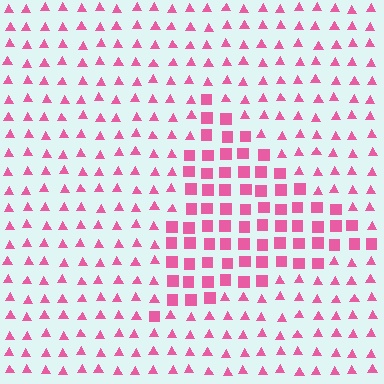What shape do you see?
I see a triangle.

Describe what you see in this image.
The image is filled with small pink elements arranged in a uniform grid. A triangle-shaped region contains squares, while the surrounding area contains triangles. The boundary is defined purely by the change in element shape.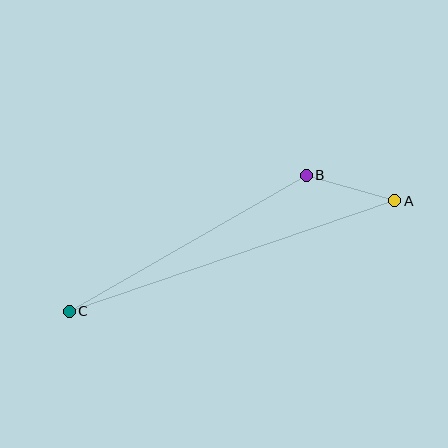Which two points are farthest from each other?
Points A and C are farthest from each other.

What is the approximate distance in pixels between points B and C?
The distance between B and C is approximately 273 pixels.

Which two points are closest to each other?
Points A and B are closest to each other.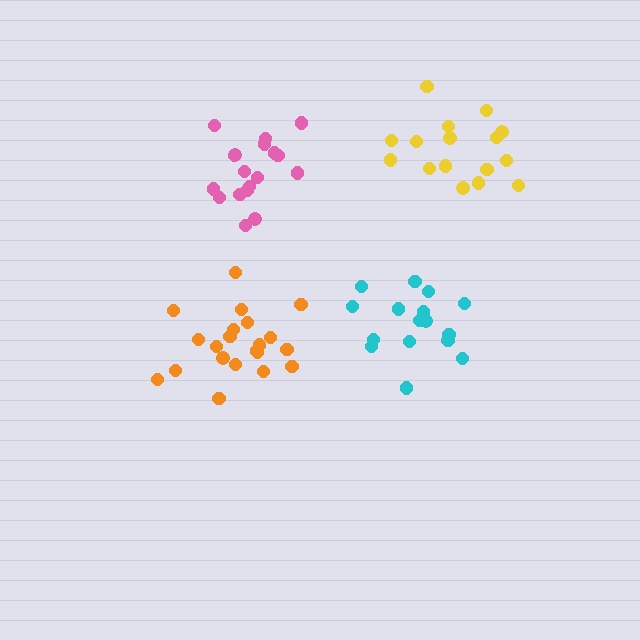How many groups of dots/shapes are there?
There are 4 groups.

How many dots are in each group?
Group 1: 16 dots, Group 2: 21 dots, Group 3: 18 dots, Group 4: 17 dots (72 total).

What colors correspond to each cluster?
The clusters are colored: yellow, orange, pink, cyan.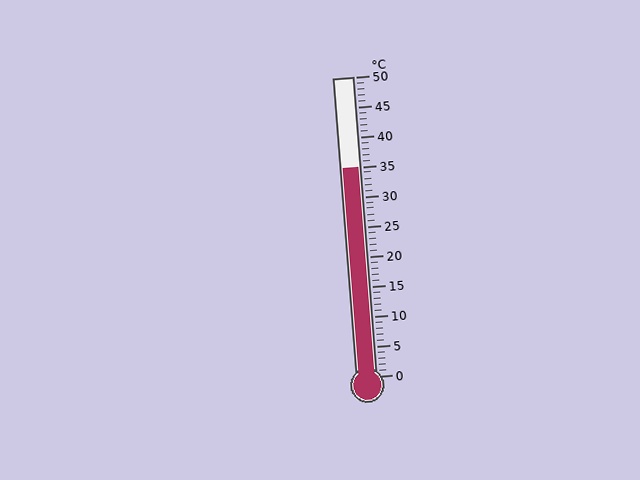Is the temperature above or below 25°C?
The temperature is above 25°C.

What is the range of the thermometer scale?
The thermometer scale ranges from 0°C to 50°C.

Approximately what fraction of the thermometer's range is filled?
The thermometer is filled to approximately 70% of its range.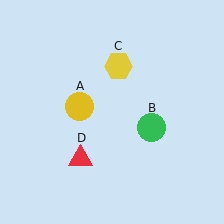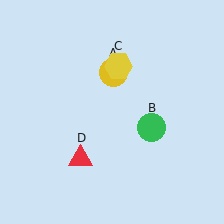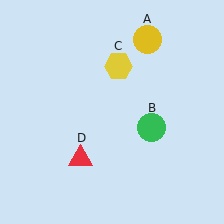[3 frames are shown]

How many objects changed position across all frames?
1 object changed position: yellow circle (object A).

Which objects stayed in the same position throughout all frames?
Green circle (object B) and yellow hexagon (object C) and red triangle (object D) remained stationary.